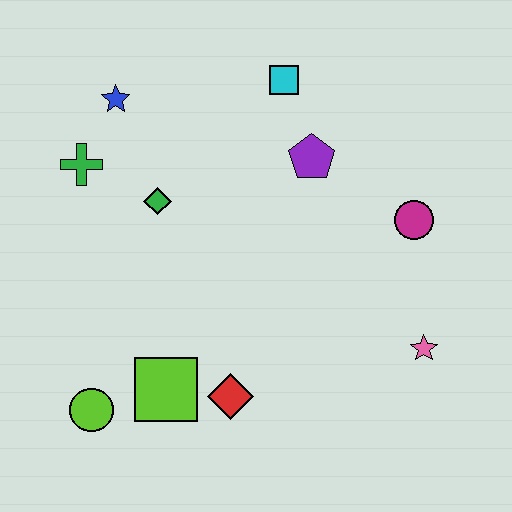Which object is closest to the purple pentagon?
The cyan square is closest to the purple pentagon.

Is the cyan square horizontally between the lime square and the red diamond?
No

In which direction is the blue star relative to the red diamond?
The blue star is above the red diamond.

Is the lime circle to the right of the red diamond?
No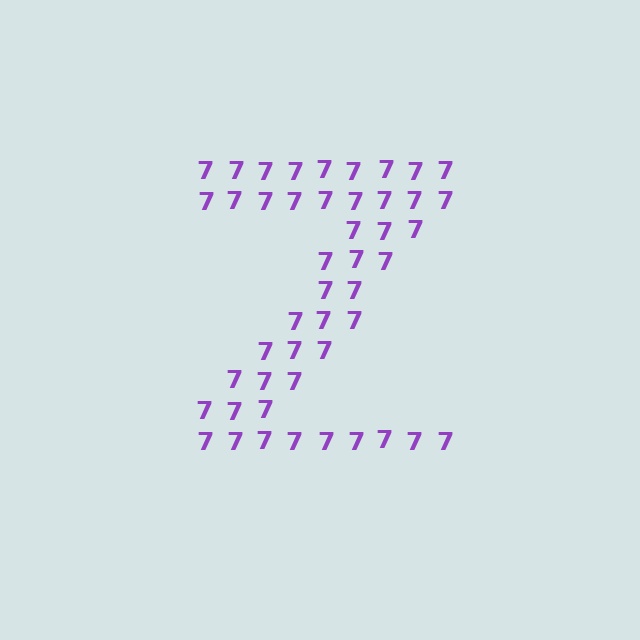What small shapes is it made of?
It is made of small digit 7's.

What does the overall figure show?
The overall figure shows the letter Z.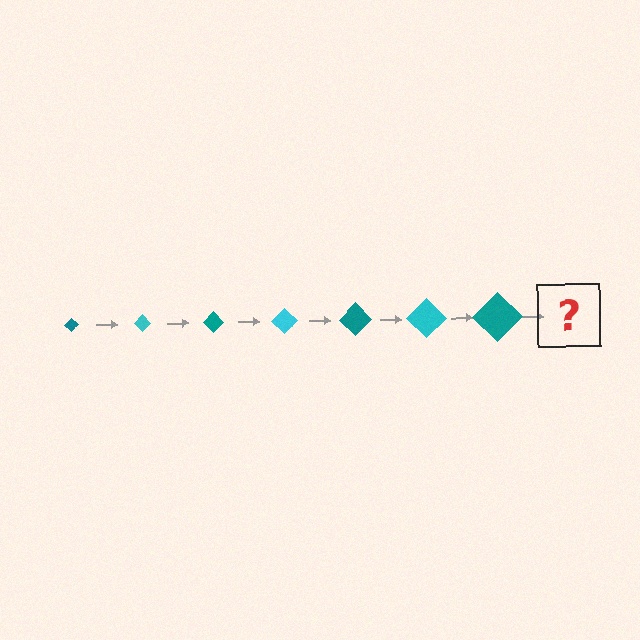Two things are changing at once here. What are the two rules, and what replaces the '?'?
The two rules are that the diamond grows larger each step and the color cycles through teal and cyan. The '?' should be a cyan diamond, larger than the previous one.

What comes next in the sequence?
The next element should be a cyan diamond, larger than the previous one.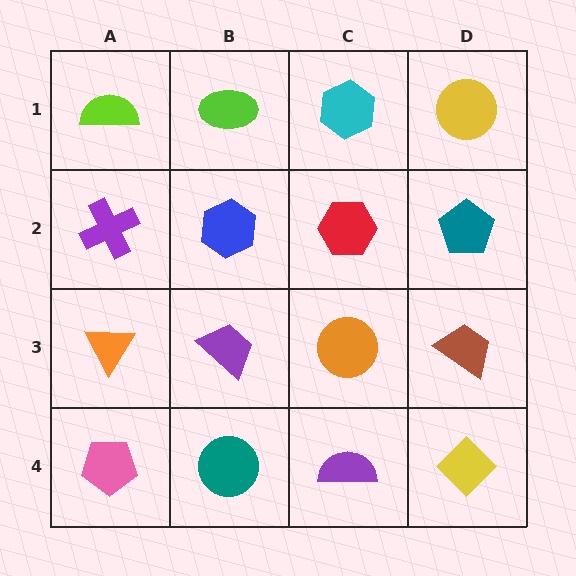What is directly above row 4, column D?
A brown trapezoid.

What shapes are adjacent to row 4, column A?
An orange triangle (row 3, column A), a teal circle (row 4, column B).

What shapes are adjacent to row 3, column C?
A red hexagon (row 2, column C), a purple semicircle (row 4, column C), a purple trapezoid (row 3, column B), a brown trapezoid (row 3, column D).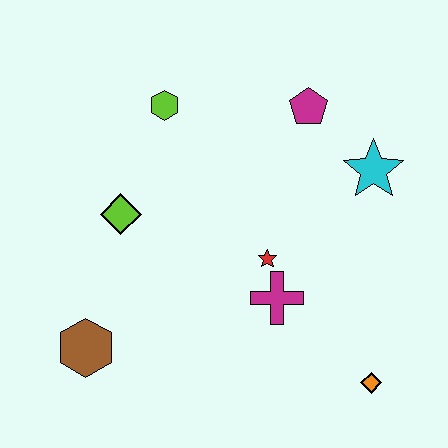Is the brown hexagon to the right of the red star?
No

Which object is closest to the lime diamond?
The lime hexagon is closest to the lime diamond.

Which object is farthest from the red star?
The brown hexagon is farthest from the red star.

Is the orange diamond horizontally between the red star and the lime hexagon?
No